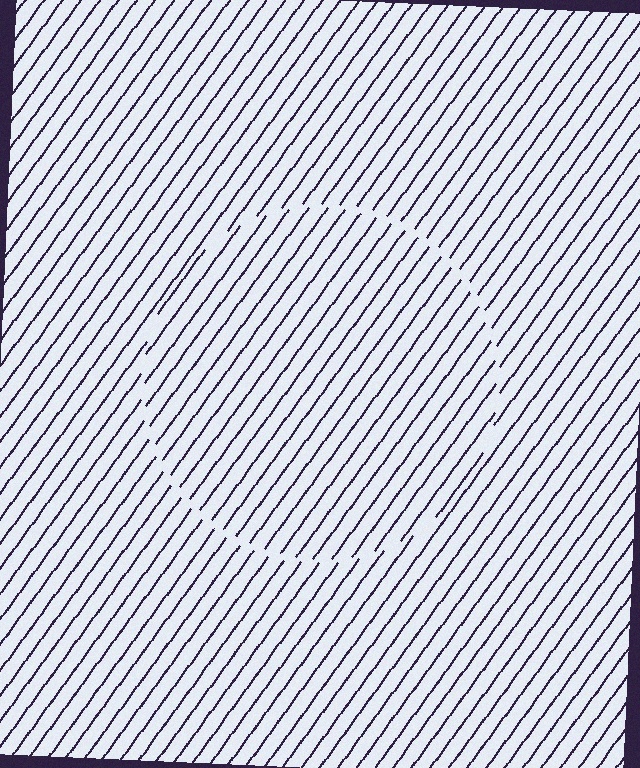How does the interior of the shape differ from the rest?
The interior of the shape contains the same grating, shifted by half a period — the contour is defined by the phase discontinuity where line-ends from the inner and outer gratings abut.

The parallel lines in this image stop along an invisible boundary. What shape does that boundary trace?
An illusory circle. The interior of the shape contains the same grating, shifted by half a period — the contour is defined by the phase discontinuity where line-ends from the inner and outer gratings abut.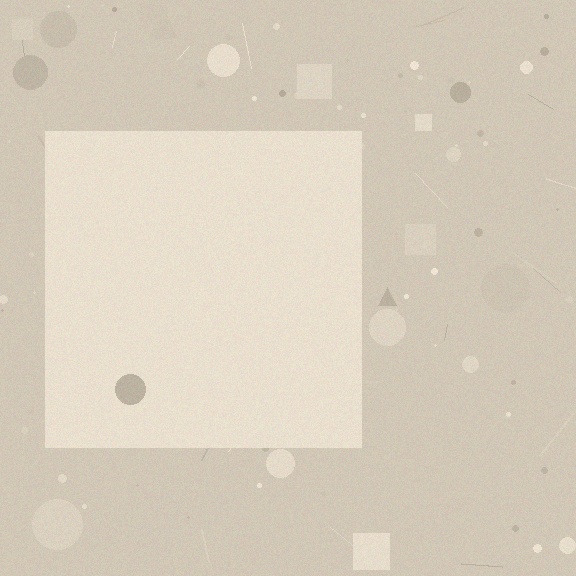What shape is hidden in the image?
A square is hidden in the image.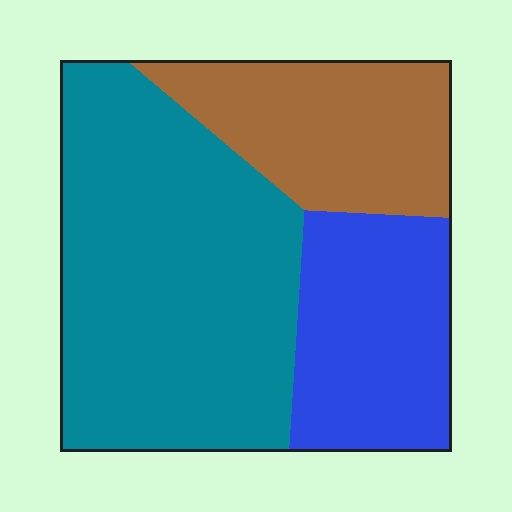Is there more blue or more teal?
Teal.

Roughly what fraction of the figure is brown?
Brown takes up about one quarter (1/4) of the figure.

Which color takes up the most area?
Teal, at roughly 50%.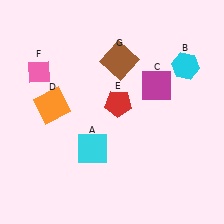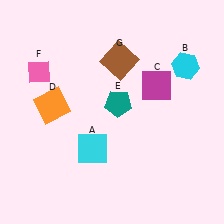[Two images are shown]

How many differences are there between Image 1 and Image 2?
There is 1 difference between the two images.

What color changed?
The pentagon (E) changed from red in Image 1 to teal in Image 2.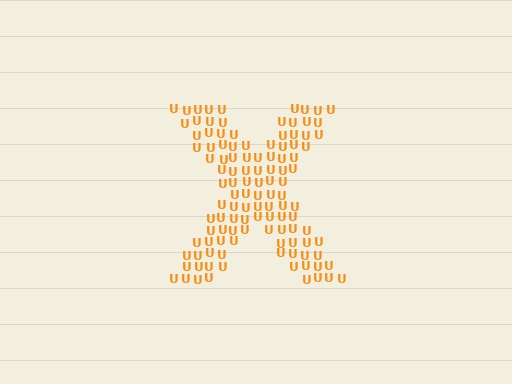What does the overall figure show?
The overall figure shows the letter X.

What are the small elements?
The small elements are letter U's.